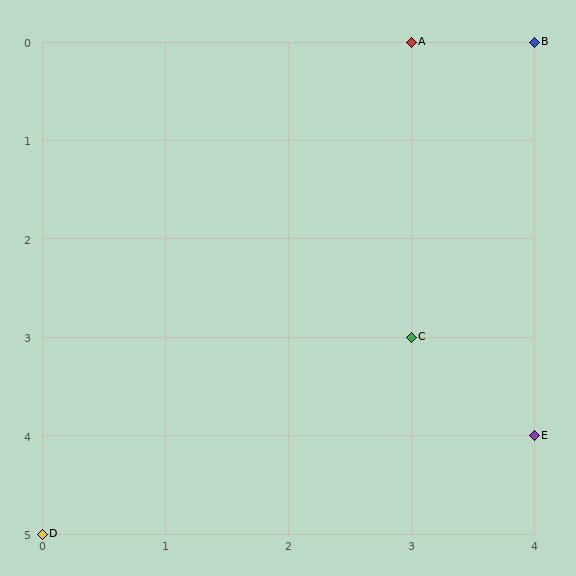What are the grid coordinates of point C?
Point C is at grid coordinates (3, 3).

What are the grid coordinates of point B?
Point B is at grid coordinates (4, 0).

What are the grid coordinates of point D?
Point D is at grid coordinates (0, 5).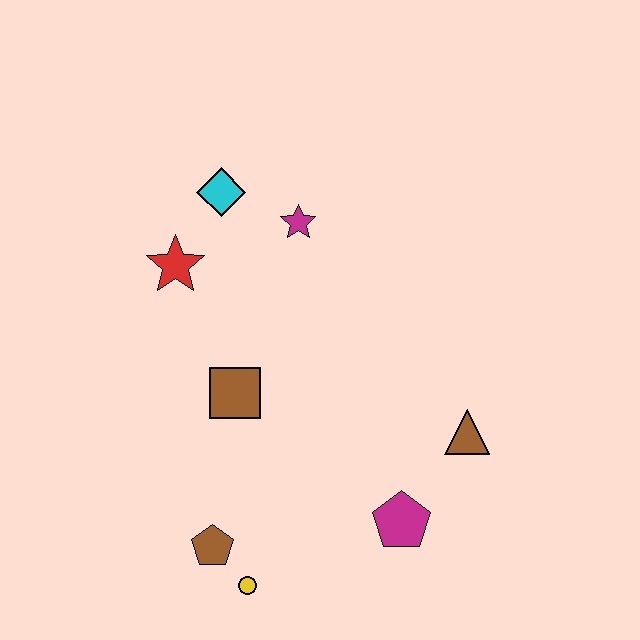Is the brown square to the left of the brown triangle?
Yes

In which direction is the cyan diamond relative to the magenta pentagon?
The cyan diamond is above the magenta pentagon.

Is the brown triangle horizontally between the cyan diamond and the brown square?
No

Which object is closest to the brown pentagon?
The yellow circle is closest to the brown pentagon.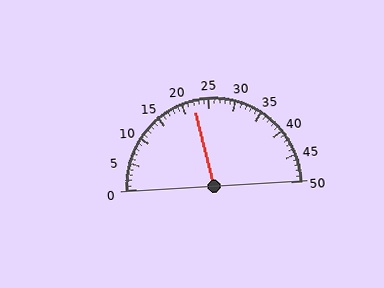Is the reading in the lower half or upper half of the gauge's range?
The reading is in the lower half of the range (0 to 50).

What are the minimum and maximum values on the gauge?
The gauge ranges from 0 to 50.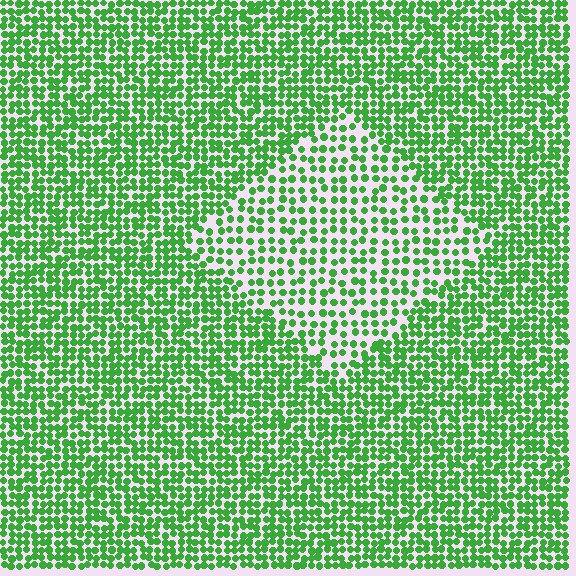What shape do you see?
I see a diamond.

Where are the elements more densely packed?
The elements are more densely packed outside the diamond boundary.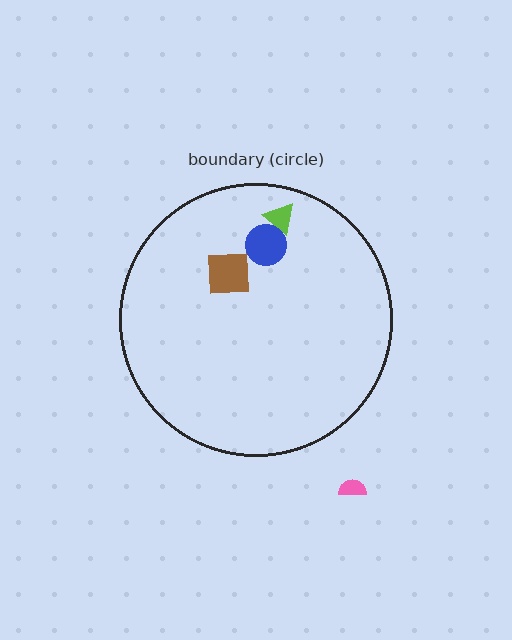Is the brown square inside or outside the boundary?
Inside.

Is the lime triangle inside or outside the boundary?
Inside.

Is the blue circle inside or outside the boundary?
Inside.